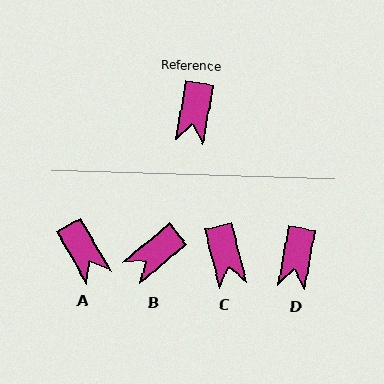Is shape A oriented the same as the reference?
No, it is off by about 40 degrees.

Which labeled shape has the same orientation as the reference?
D.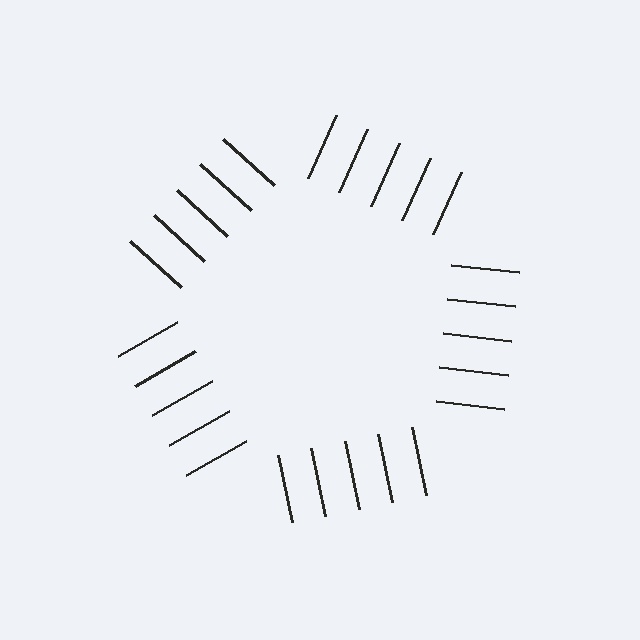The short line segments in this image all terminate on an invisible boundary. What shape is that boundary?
An illusory pentagon — the line segments terminate on its edges but no continuous stroke is drawn.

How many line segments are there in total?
25 — 5 along each of the 5 edges.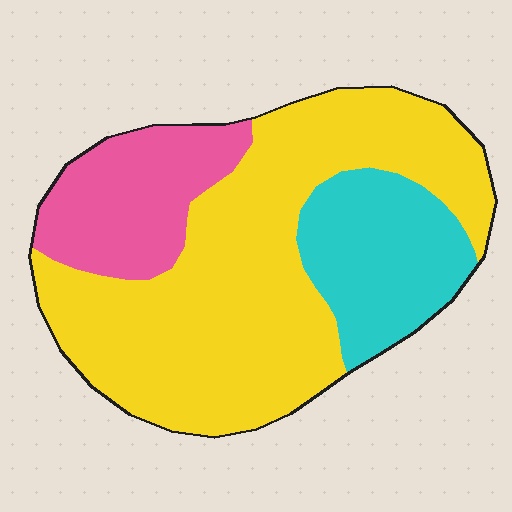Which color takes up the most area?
Yellow, at roughly 60%.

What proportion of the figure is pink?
Pink covers 19% of the figure.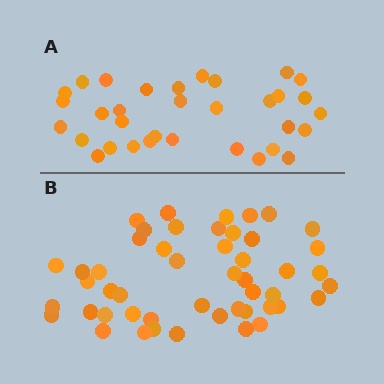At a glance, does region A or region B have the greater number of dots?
Region B (the bottom region) has more dots.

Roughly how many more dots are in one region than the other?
Region B has approximately 15 more dots than region A.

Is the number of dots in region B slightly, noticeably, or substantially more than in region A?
Region B has substantially more. The ratio is roughly 1.5 to 1.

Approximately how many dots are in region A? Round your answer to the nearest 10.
About 30 dots. (The exact count is 33, which rounds to 30.)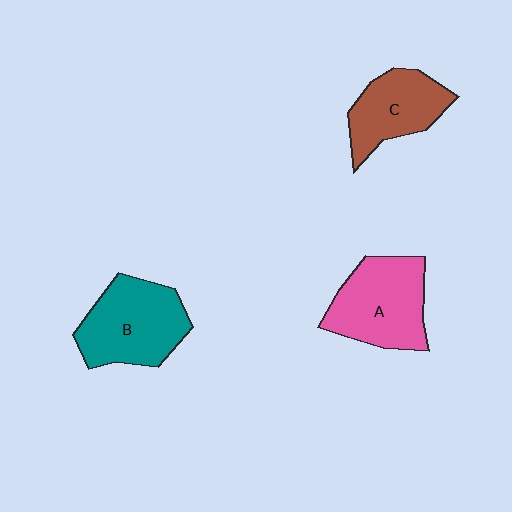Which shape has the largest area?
Shape B (teal).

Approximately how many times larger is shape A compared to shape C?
Approximately 1.3 times.